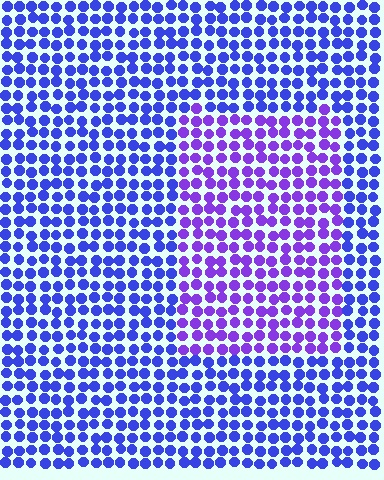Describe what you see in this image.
The image is filled with small blue elements in a uniform arrangement. A rectangle-shaped region is visible where the elements are tinted to a slightly different hue, forming a subtle color boundary.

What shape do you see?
I see a rectangle.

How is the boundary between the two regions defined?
The boundary is defined purely by a slight shift in hue (about 32 degrees). Spacing, size, and orientation are identical on both sides.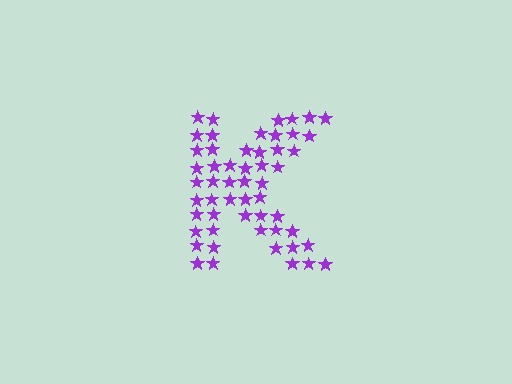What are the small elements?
The small elements are stars.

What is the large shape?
The large shape is the letter K.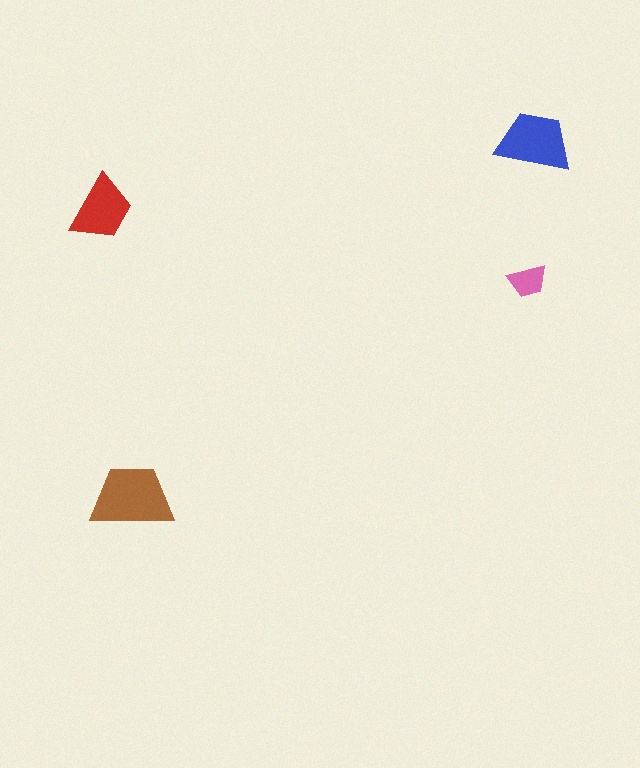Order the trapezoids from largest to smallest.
the brown one, the blue one, the red one, the pink one.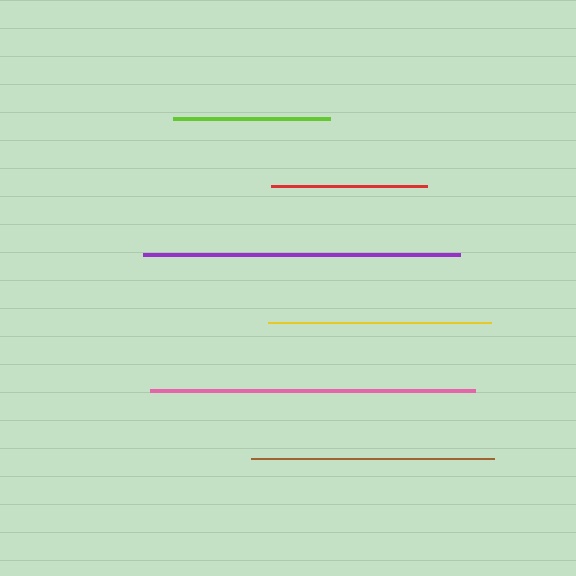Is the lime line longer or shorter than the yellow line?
The yellow line is longer than the lime line.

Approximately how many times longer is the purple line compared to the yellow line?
The purple line is approximately 1.4 times the length of the yellow line.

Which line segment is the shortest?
The red line is the shortest at approximately 156 pixels.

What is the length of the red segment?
The red segment is approximately 156 pixels long.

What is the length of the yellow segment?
The yellow segment is approximately 223 pixels long.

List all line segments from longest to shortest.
From longest to shortest: pink, purple, brown, yellow, lime, red.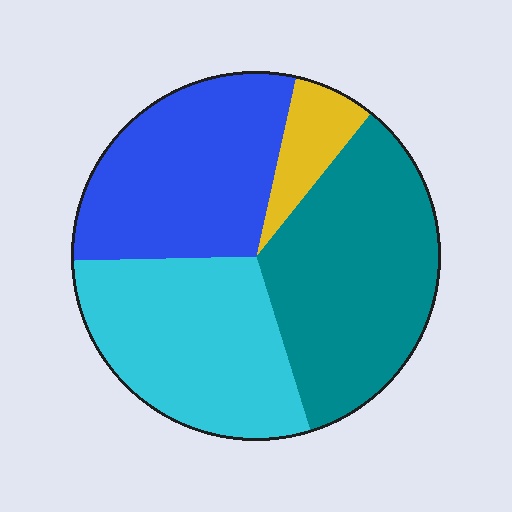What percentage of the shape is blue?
Blue takes up between a sixth and a third of the shape.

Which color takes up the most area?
Teal, at roughly 35%.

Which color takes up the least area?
Yellow, at roughly 5%.